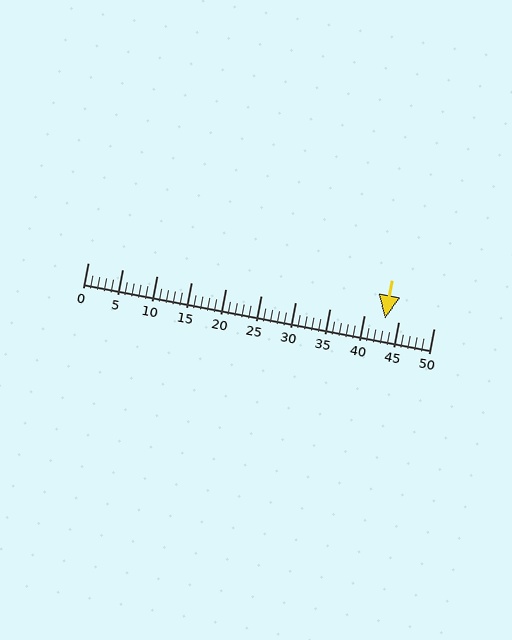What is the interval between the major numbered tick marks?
The major tick marks are spaced 5 units apart.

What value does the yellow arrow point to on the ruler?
The yellow arrow points to approximately 43.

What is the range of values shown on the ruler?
The ruler shows values from 0 to 50.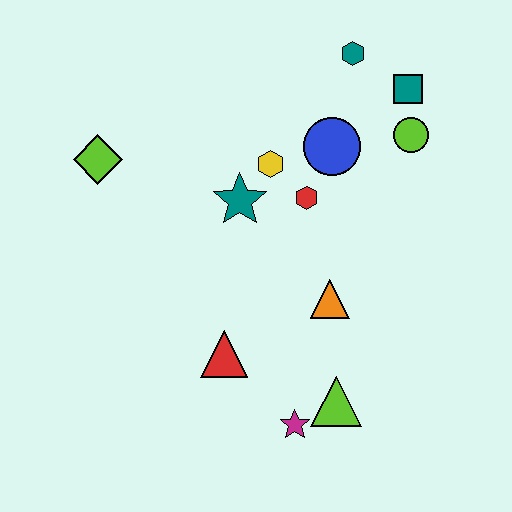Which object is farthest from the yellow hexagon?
The magenta star is farthest from the yellow hexagon.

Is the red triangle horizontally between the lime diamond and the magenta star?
Yes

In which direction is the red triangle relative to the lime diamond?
The red triangle is below the lime diamond.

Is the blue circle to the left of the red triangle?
No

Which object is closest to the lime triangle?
The magenta star is closest to the lime triangle.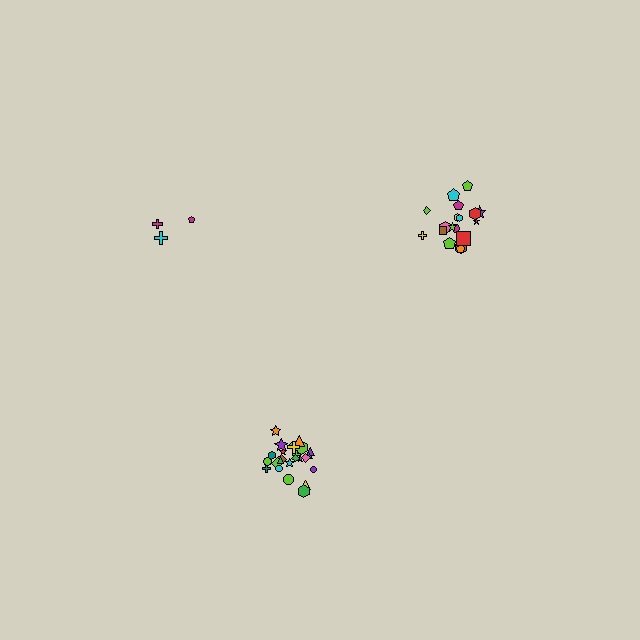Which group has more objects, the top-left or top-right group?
The top-right group.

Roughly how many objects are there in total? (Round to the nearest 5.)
Roughly 45 objects in total.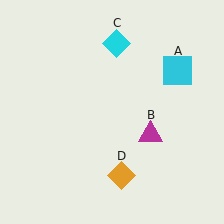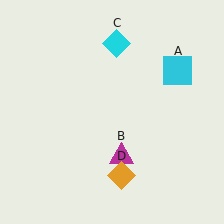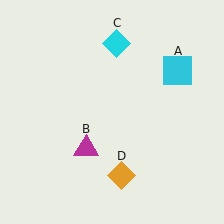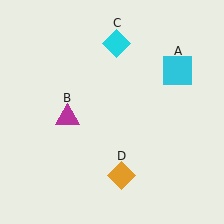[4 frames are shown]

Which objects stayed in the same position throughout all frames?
Cyan square (object A) and cyan diamond (object C) and orange diamond (object D) remained stationary.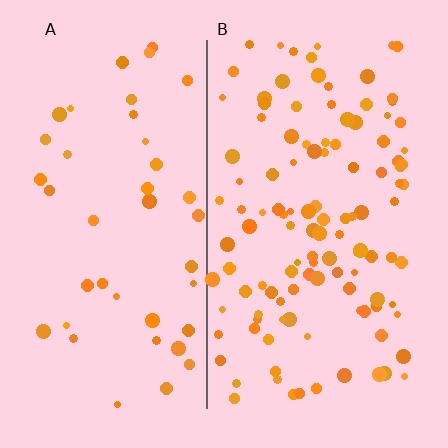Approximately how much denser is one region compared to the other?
Approximately 2.7× — region B over region A.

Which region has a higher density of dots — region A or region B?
B (the right).